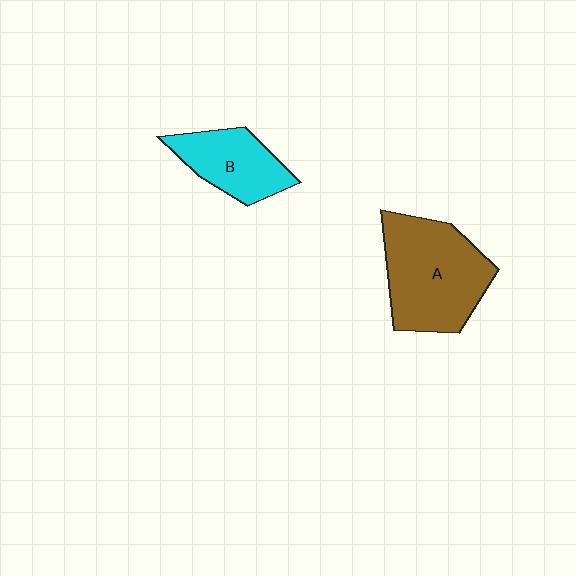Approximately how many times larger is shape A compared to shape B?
Approximately 1.7 times.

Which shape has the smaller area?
Shape B (cyan).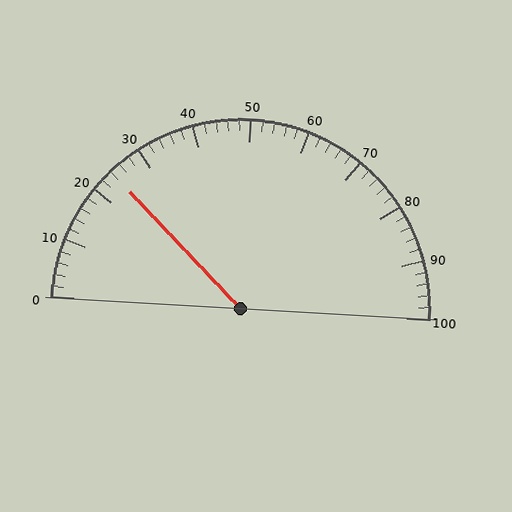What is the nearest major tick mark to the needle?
The nearest major tick mark is 20.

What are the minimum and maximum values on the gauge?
The gauge ranges from 0 to 100.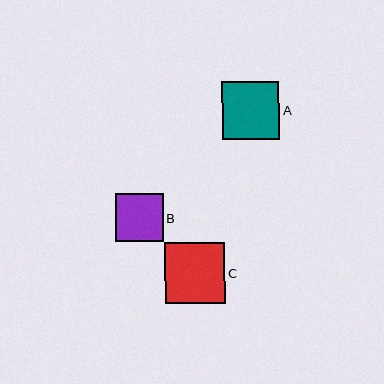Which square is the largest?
Square C is the largest with a size of approximately 60 pixels.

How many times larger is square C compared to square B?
Square C is approximately 1.3 times the size of square B.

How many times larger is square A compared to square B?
Square A is approximately 1.2 times the size of square B.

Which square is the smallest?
Square B is the smallest with a size of approximately 48 pixels.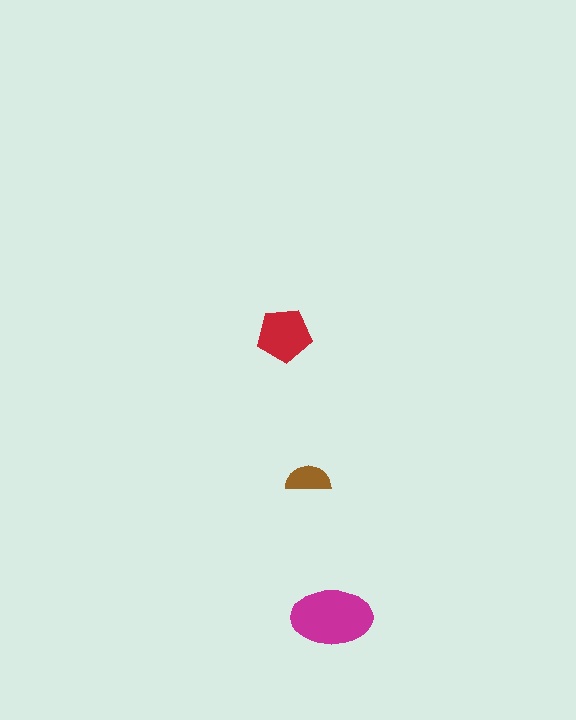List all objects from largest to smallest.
The magenta ellipse, the red pentagon, the brown semicircle.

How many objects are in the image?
There are 3 objects in the image.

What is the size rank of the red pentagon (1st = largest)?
2nd.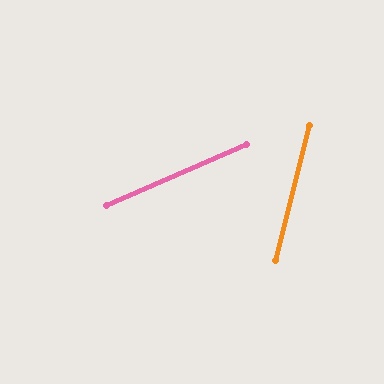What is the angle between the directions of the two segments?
Approximately 52 degrees.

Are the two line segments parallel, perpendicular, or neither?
Neither parallel nor perpendicular — they differ by about 52°.